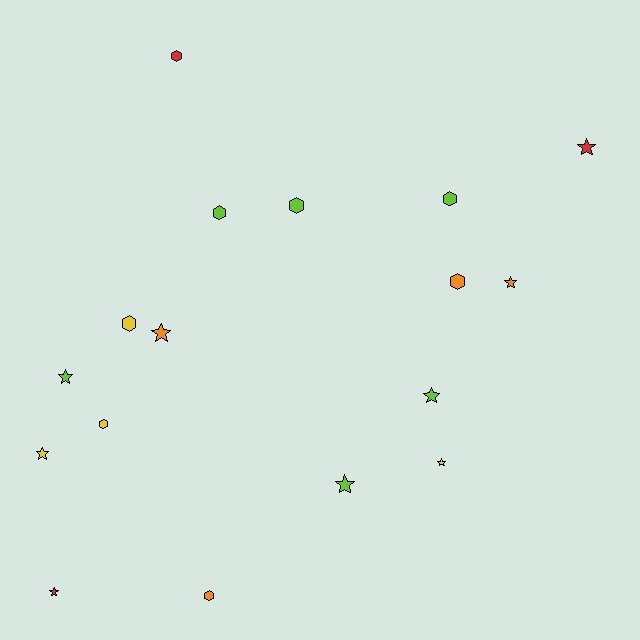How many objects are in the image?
There are 17 objects.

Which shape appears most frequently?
Star, with 9 objects.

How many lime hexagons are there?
There are 3 lime hexagons.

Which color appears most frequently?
Lime, with 6 objects.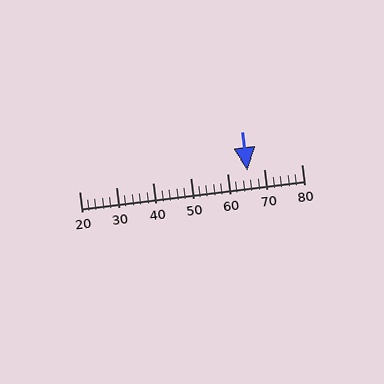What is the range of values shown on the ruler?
The ruler shows values from 20 to 80.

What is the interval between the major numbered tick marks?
The major tick marks are spaced 10 units apart.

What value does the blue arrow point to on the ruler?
The blue arrow points to approximately 65.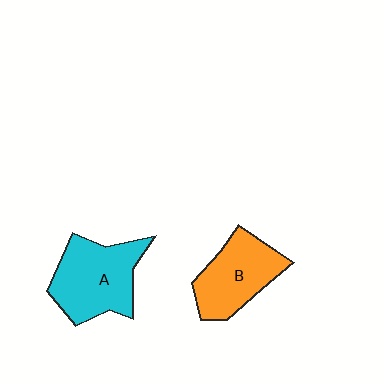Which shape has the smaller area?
Shape B (orange).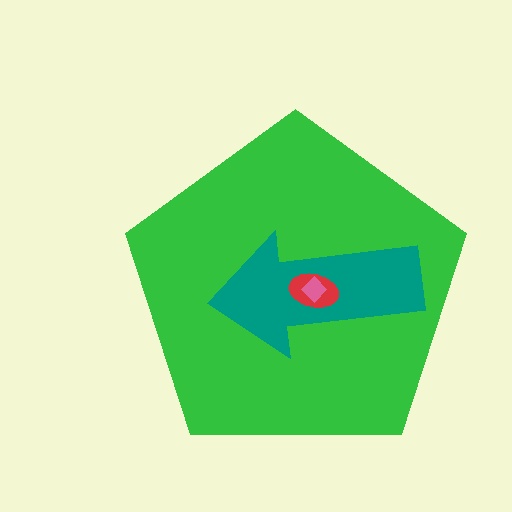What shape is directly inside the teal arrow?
The red ellipse.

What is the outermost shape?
The green pentagon.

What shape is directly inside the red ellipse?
The pink diamond.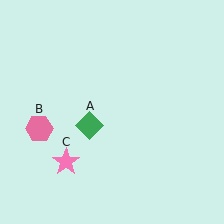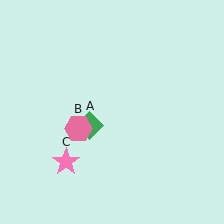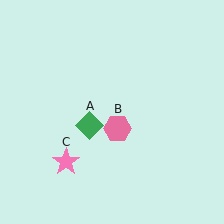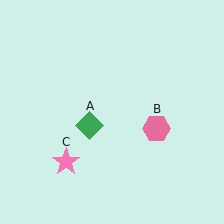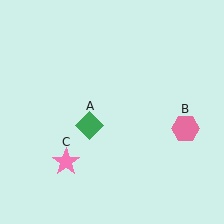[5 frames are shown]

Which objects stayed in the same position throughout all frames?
Green diamond (object A) and pink star (object C) remained stationary.